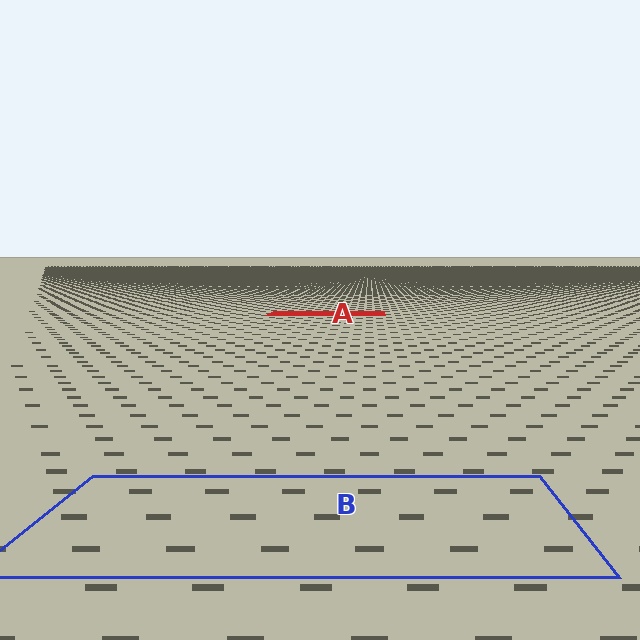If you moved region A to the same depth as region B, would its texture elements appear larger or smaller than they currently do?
They would appear larger. At a closer depth, the same texture elements are projected at a bigger on-screen size.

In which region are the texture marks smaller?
The texture marks are smaller in region A, because it is farther away.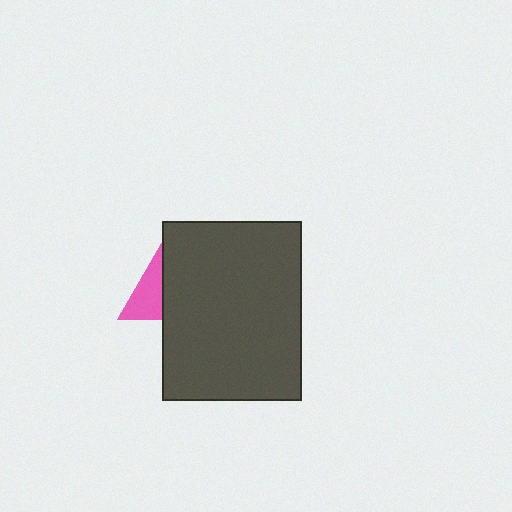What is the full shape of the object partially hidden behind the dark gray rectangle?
The partially hidden object is a pink triangle.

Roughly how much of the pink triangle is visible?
About half of it is visible (roughly 50%).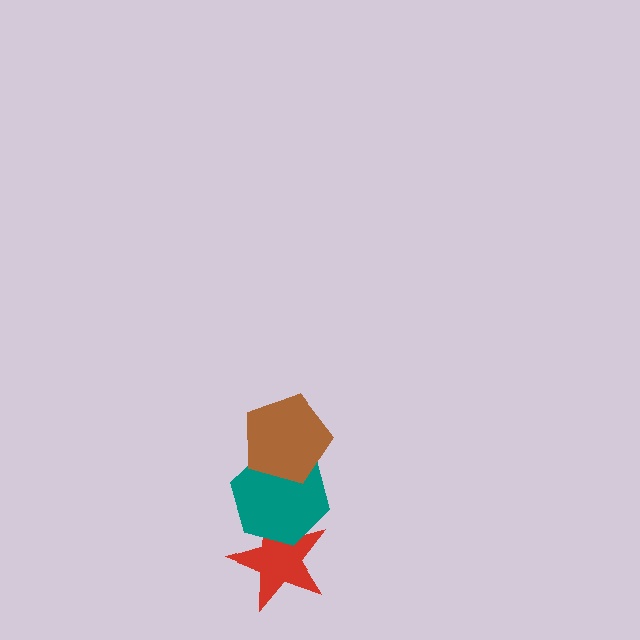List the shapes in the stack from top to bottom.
From top to bottom: the brown pentagon, the teal hexagon, the red star.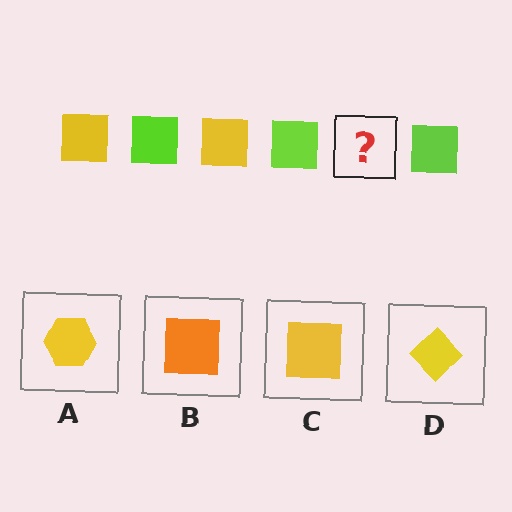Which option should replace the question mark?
Option C.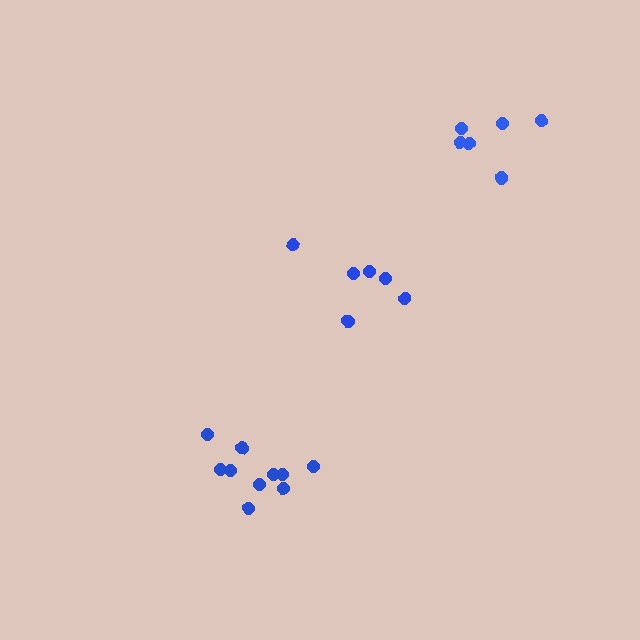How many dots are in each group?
Group 1: 6 dots, Group 2: 6 dots, Group 3: 10 dots (22 total).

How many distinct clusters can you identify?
There are 3 distinct clusters.